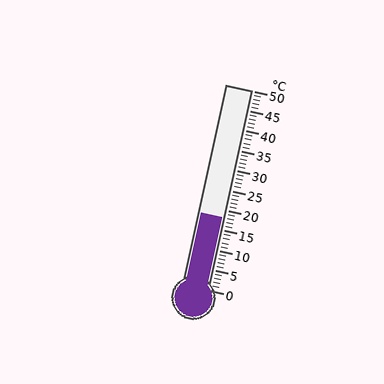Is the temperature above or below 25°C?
The temperature is below 25°C.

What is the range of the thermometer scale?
The thermometer scale ranges from 0°C to 50°C.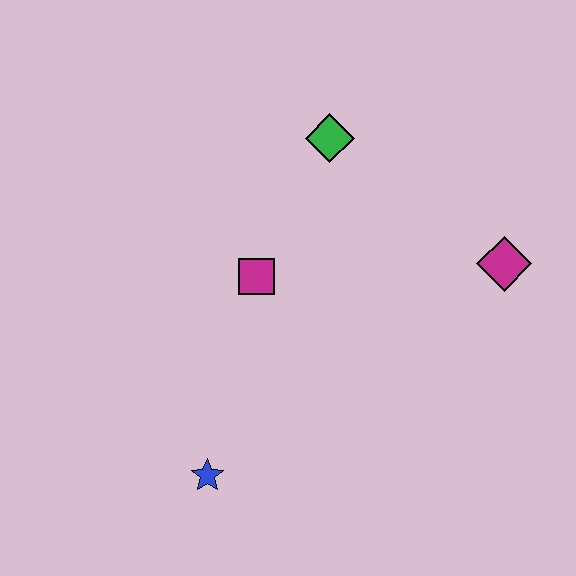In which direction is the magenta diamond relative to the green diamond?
The magenta diamond is to the right of the green diamond.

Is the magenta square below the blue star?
No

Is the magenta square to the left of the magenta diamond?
Yes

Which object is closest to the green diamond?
The magenta square is closest to the green diamond.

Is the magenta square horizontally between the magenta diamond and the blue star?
Yes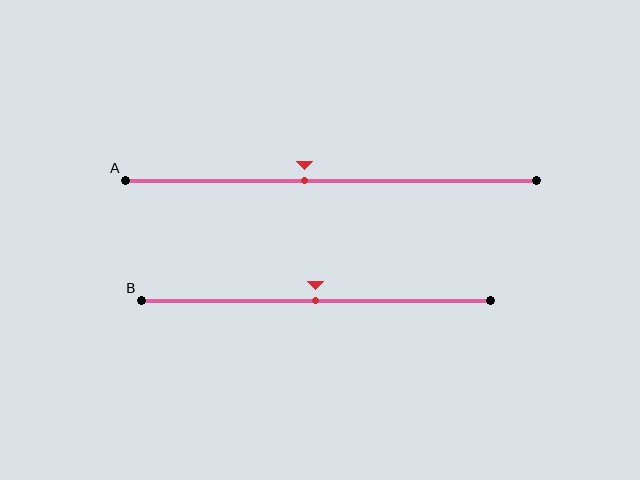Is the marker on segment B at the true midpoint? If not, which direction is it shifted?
Yes, the marker on segment B is at the true midpoint.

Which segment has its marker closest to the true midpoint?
Segment B has its marker closest to the true midpoint.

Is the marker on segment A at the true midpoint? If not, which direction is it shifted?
No, the marker on segment A is shifted to the left by about 6% of the segment length.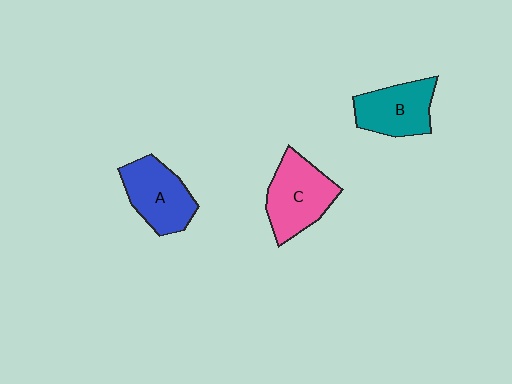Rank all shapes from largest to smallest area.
From largest to smallest: C (pink), A (blue), B (teal).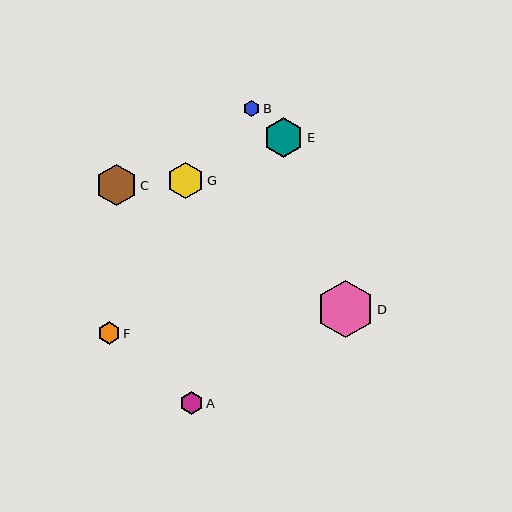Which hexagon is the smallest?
Hexagon B is the smallest with a size of approximately 16 pixels.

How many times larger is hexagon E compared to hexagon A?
Hexagon E is approximately 1.7 times the size of hexagon A.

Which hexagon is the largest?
Hexagon D is the largest with a size of approximately 57 pixels.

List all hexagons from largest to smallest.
From largest to smallest: D, C, E, G, A, F, B.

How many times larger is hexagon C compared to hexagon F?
Hexagon C is approximately 1.8 times the size of hexagon F.